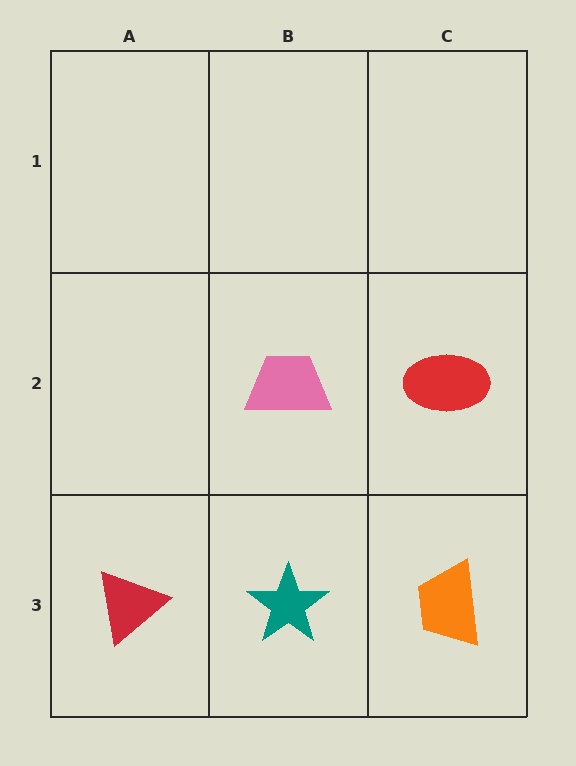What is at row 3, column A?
A red triangle.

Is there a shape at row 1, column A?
No, that cell is empty.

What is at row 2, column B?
A pink trapezoid.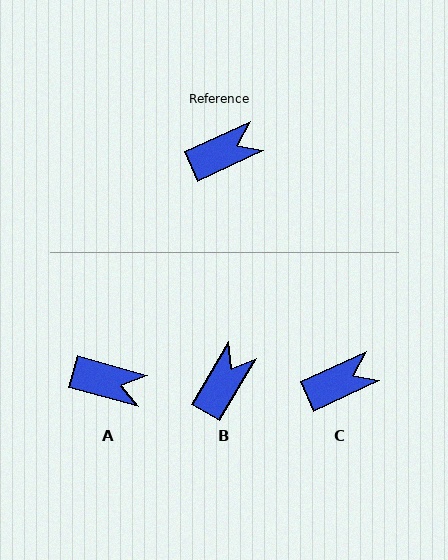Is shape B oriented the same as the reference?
No, it is off by about 34 degrees.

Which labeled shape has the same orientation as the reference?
C.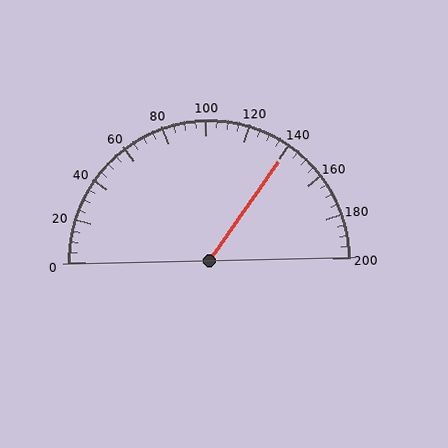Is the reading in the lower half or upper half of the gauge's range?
The reading is in the upper half of the range (0 to 200).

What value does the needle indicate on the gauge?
The needle indicates approximately 140.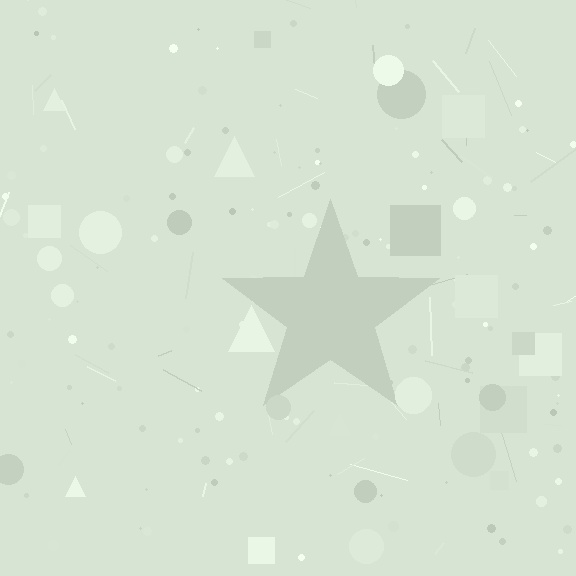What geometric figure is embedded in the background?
A star is embedded in the background.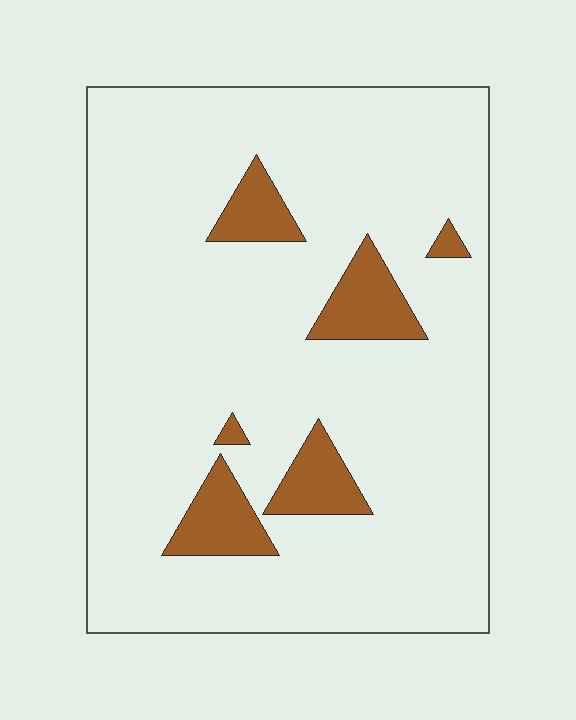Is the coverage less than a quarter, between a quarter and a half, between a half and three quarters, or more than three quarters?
Less than a quarter.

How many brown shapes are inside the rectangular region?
6.